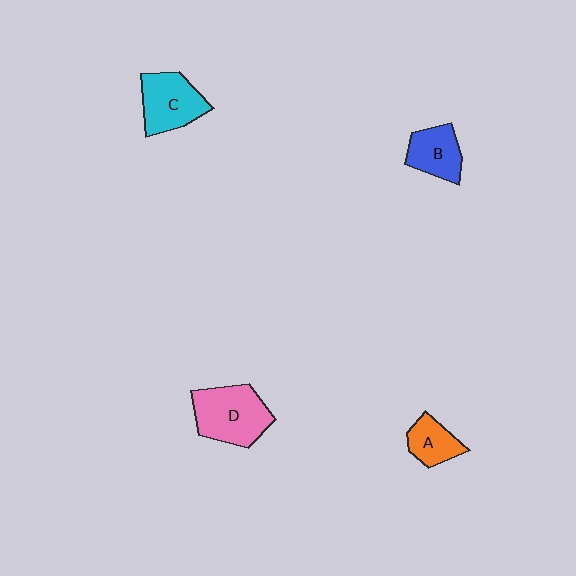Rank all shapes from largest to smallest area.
From largest to smallest: D (pink), C (cyan), B (blue), A (orange).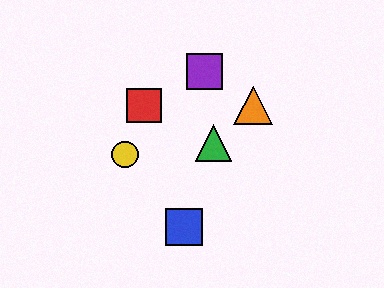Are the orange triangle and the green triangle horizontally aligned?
No, the orange triangle is at y≈105 and the green triangle is at y≈143.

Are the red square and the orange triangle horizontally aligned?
Yes, both are at y≈105.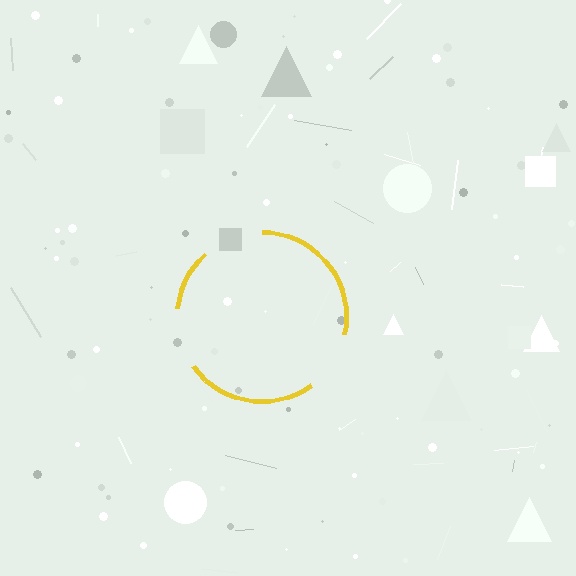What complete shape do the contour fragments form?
The contour fragments form a circle.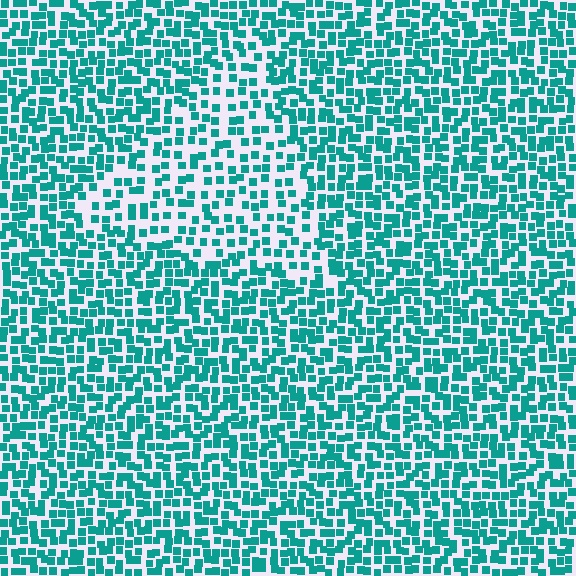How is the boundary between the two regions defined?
The boundary is defined by a change in element density (approximately 1.7x ratio). All elements are the same color, size, and shape.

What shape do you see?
I see a triangle.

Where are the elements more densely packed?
The elements are more densely packed outside the triangle boundary.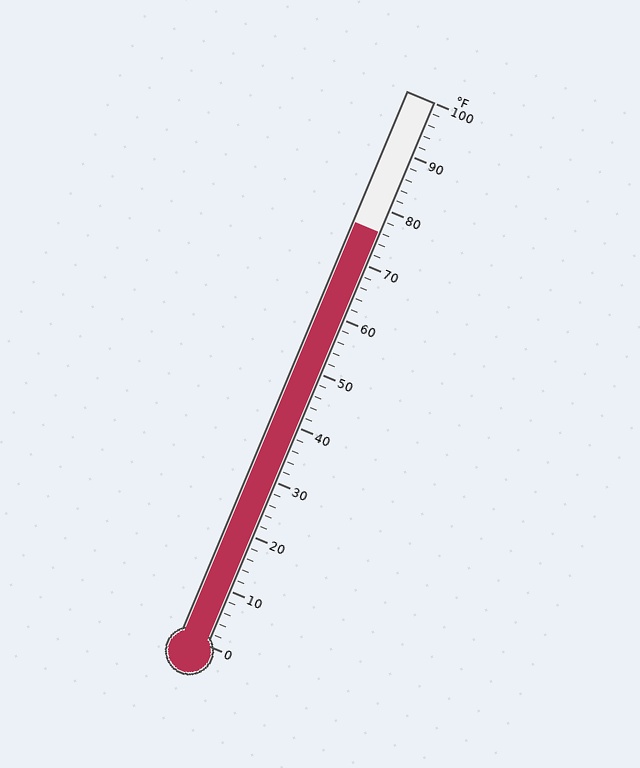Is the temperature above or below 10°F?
The temperature is above 10°F.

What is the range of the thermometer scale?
The thermometer scale ranges from 0°F to 100°F.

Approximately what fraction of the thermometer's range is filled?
The thermometer is filled to approximately 75% of its range.